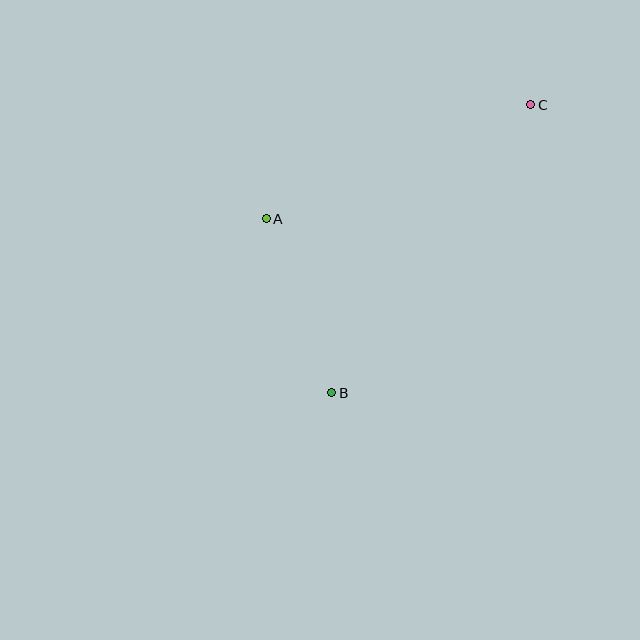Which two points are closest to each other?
Points A and B are closest to each other.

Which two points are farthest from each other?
Points B and C are farthest from each other.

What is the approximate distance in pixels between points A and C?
The distance between A and C is approximately 288 pixels.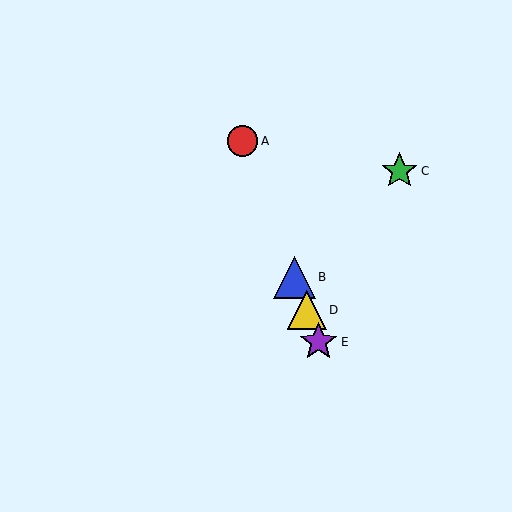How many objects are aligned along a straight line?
4 objects (A, B, D, E) are aligned along a straight line.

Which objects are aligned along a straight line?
Objects A, B, D, E are aligned along a straight line.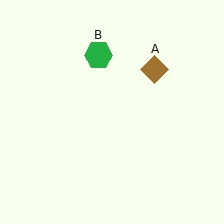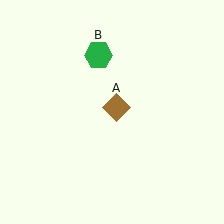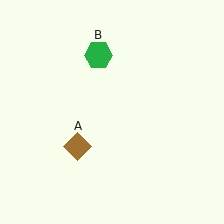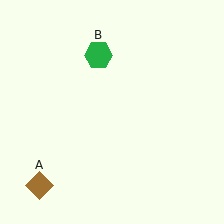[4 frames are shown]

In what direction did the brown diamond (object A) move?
The brown diamond (object A) moved down and to the left.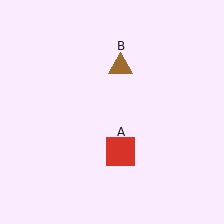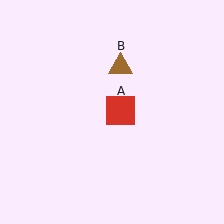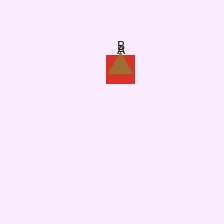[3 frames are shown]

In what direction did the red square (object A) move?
The red square (object A) moved up.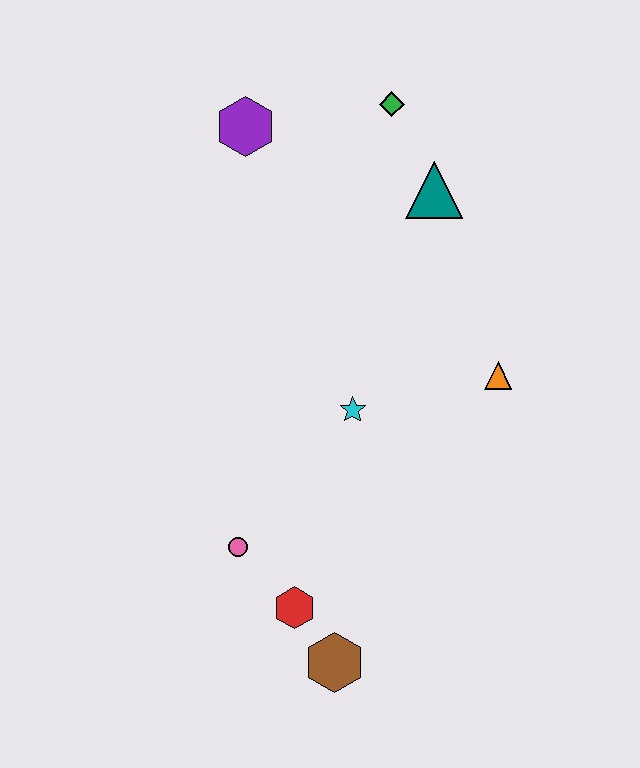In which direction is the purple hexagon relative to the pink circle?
The purple hexagon is above the pink circle.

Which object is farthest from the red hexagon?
The green diamond is farthest from the red hexagon.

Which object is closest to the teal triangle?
The green diamond is closest to the teal triangle.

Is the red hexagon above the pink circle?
No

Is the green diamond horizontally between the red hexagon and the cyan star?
No